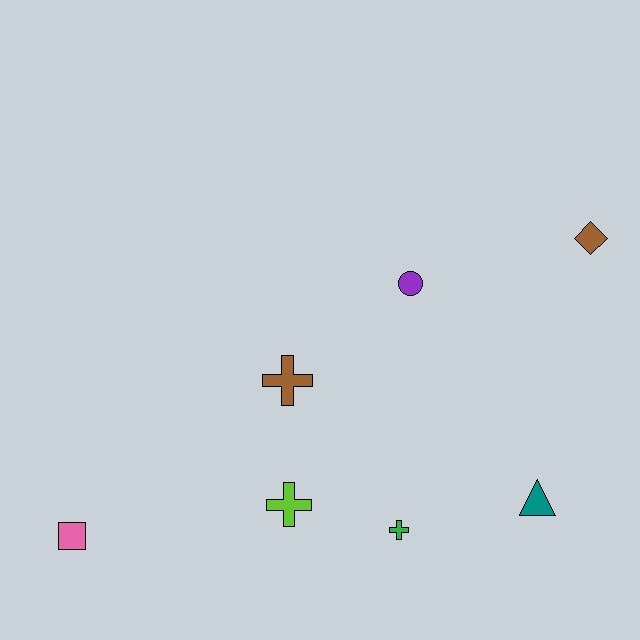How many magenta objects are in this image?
There are no magenta objects.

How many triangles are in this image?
There is 1 triangle.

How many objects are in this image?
There are 7 objects.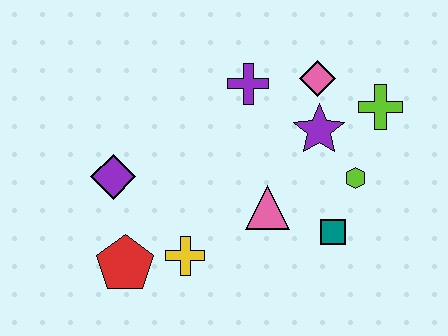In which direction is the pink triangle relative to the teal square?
The pink triangle is to the left of the teal square.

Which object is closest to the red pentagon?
The yellow cross is closest to the red pentagon.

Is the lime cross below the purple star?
No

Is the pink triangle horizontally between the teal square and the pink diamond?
No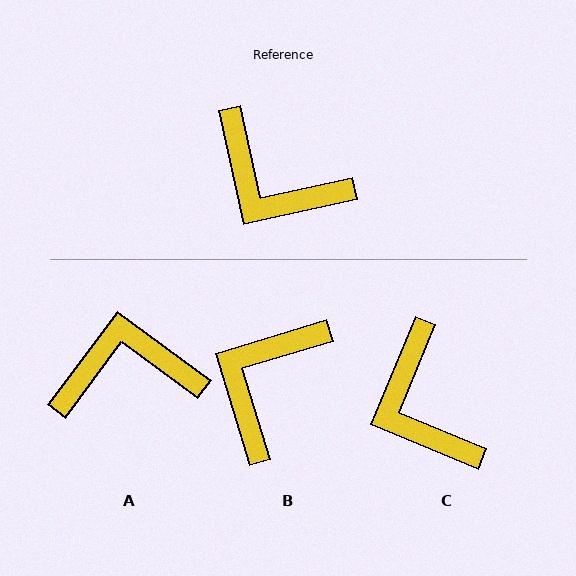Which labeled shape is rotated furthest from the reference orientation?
A, about 139 degrees away.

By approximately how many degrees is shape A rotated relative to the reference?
Approximately 139 degrees clockwise.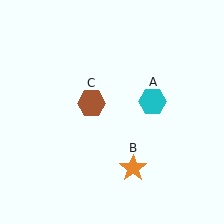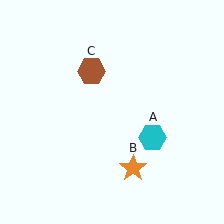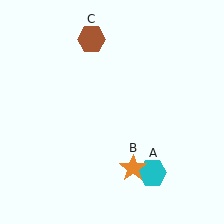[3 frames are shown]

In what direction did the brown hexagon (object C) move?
The brown hexagon (object C) moved up.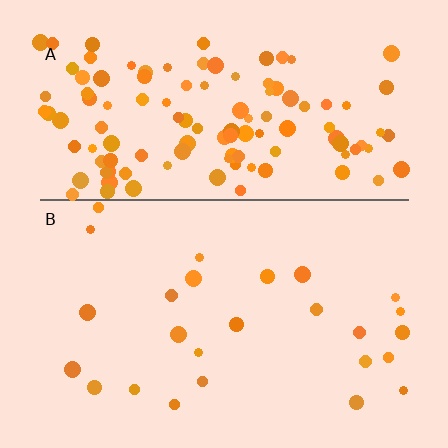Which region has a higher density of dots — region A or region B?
A (the top).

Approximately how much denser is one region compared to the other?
Approximately 4.7× — region A over region B.